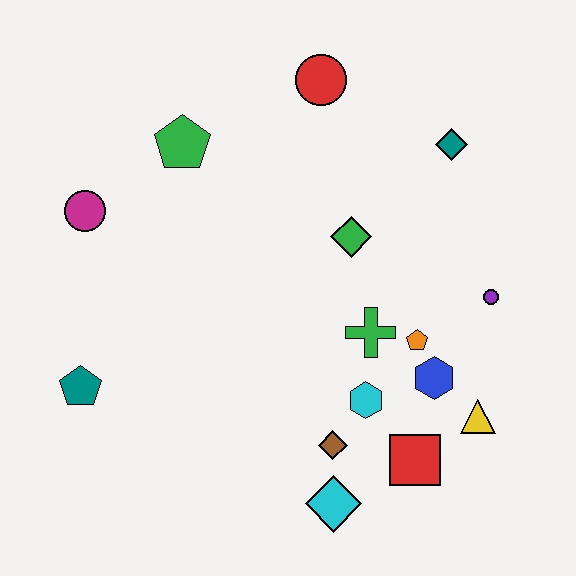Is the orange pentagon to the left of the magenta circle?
No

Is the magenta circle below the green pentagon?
Yes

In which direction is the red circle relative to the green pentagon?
The red circle is to the right of the green pentagon.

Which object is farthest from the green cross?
The magenta circle is farthest from the green cross.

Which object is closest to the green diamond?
The green cross is closest to the green diamond.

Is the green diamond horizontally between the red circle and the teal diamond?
Yes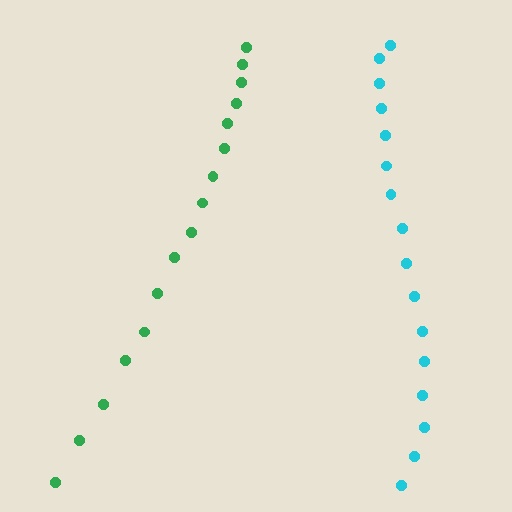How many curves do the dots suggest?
There are 2 distinct paths.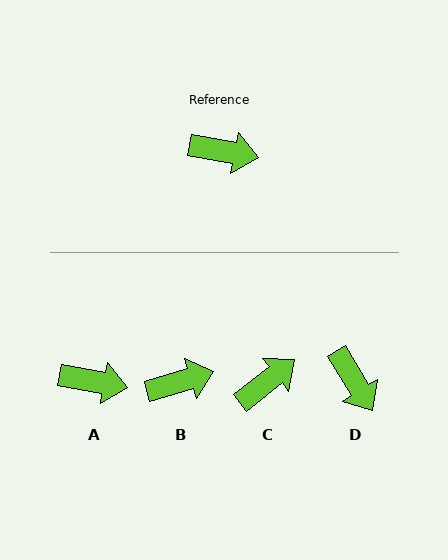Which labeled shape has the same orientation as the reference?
A.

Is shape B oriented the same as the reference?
No, it is off by about 27 degrees.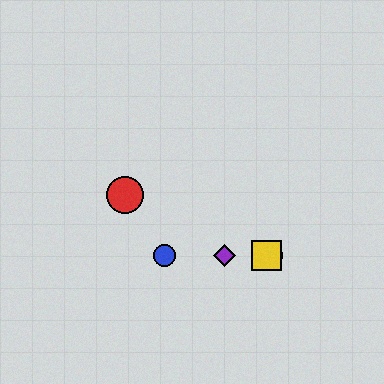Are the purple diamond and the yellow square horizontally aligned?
Yes, both are at y≈256.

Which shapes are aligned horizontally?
The blue circle, the green circle, the yellow square, the purple diamond are aligned horizontally.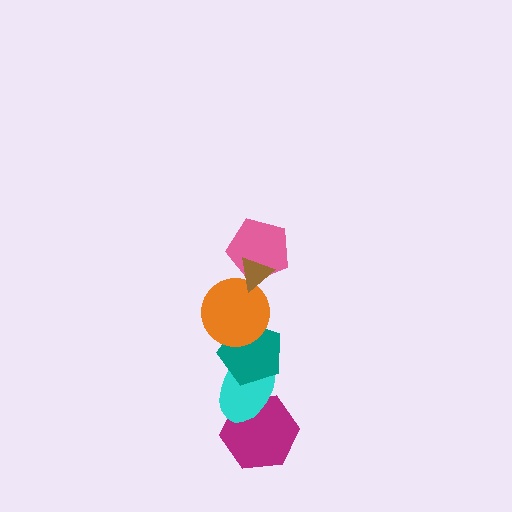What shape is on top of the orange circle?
The pink pentagon is on top of the orange circle.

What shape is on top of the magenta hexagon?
The cyan ellipse is on top of the magenta hexagon.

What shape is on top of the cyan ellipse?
The teal pentagon is on top of the cyan ellipse.